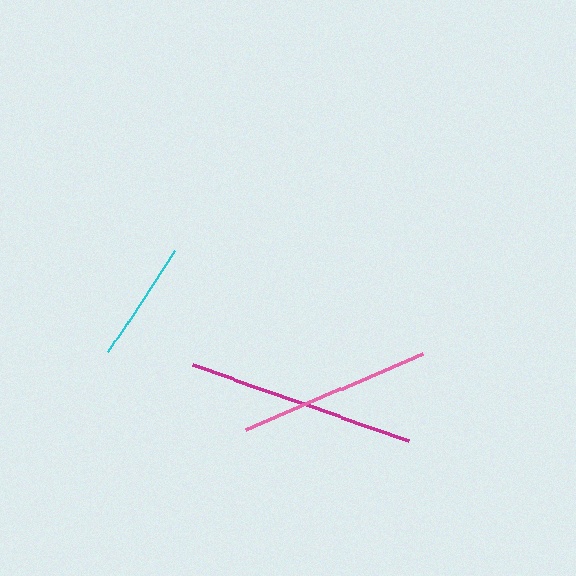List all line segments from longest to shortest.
From longest to shortest: magenta, pink, cyan.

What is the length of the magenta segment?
The magenta segment is approximately 228 pixels long.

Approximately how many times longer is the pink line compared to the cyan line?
The pink line is approximately 1.6 times the length of the cyan line.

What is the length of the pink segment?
The pink segment is approximately 194 pixels long.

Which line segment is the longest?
The magenta line is the longest at approximately 228 pixels.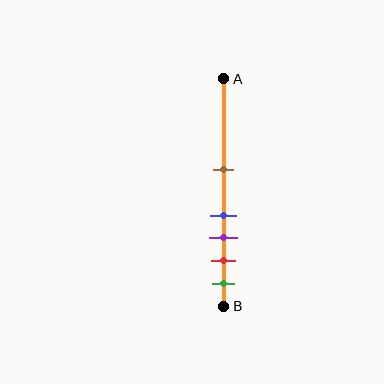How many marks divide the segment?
There are 5 marks dividing the segment.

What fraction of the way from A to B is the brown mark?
The brown mark is approximately 40% (0.4) of the way from A to B.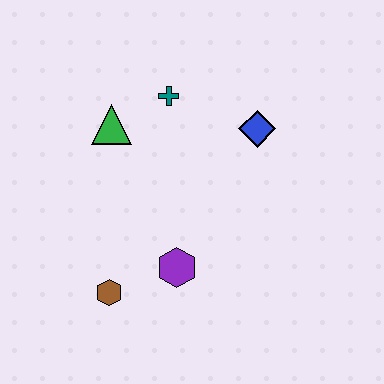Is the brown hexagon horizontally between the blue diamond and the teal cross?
No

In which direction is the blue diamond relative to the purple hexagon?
The blue diamond is above the purple hexagon.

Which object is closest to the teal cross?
The green triangle is closest to the teal cross.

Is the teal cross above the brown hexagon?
Yes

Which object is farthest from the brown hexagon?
The blue diamond is farthest from the brown hexagon.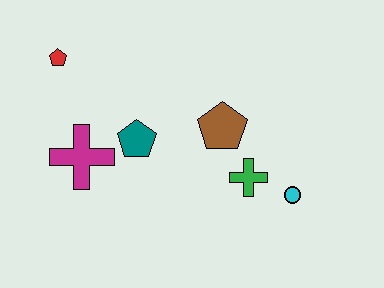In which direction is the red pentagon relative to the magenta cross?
The red pentagon is above the magenta cross.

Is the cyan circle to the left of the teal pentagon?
No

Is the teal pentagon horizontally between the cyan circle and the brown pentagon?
No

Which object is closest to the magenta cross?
The teal pentagon is closest to the magenta cross.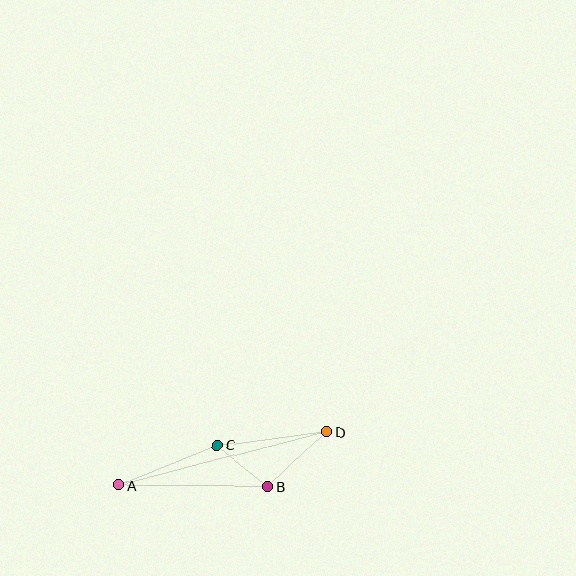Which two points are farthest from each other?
Points A and D are farthest from each other.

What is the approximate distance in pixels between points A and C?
The distance between A and C is approximately 106 pixels.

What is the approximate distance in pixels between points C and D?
The distance between C and D is approximately 110 pixels.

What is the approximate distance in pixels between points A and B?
The distance between A and B is approximately 149 pixels.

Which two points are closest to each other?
Points B and C are closest to each other.